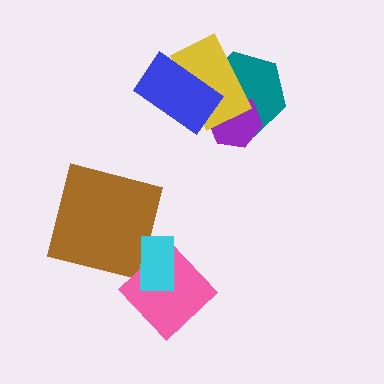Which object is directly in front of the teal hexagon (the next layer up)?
The purple hexagon is directly in front of the teal hexagon.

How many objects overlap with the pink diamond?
1 object overlaps with the pink diamond.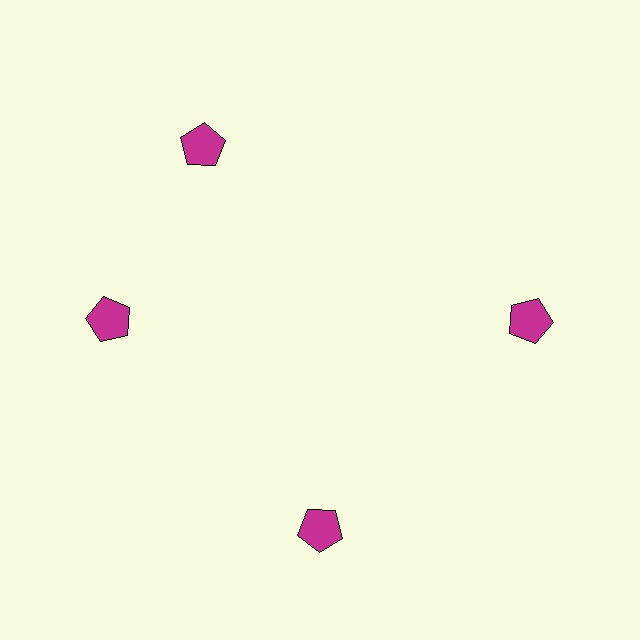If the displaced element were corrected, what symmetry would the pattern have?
It would have 4-fold rotational symmetry — the pattern would map onto itself every 90 degrees.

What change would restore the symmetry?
The symmetry would be restored by rotating it back into even spacing with its neighbors so that all 4 pentagons sit at equal angles and equal distance from the center.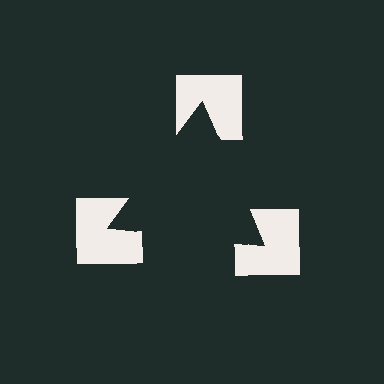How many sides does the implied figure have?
3 sides.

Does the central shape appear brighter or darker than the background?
It typically appears slightly darker than the background, even though no actual brightness change is drawn.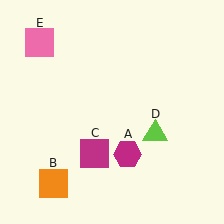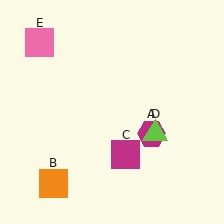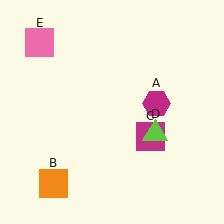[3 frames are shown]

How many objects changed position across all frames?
2 objects changed position: magenta hexagon (object A), magenta square (object C).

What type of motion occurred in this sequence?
The magenta hexagon (object A), magenta square (object C) rotated counterclockwise around the center of the scene.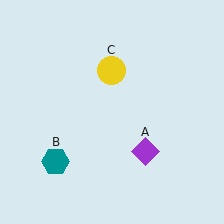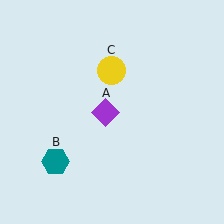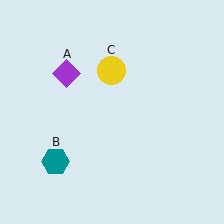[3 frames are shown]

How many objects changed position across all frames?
1 object changed position: purple diamond (object A).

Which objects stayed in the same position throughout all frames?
Teal hexagon (object B) and yellow circle (object C) remained stationary.